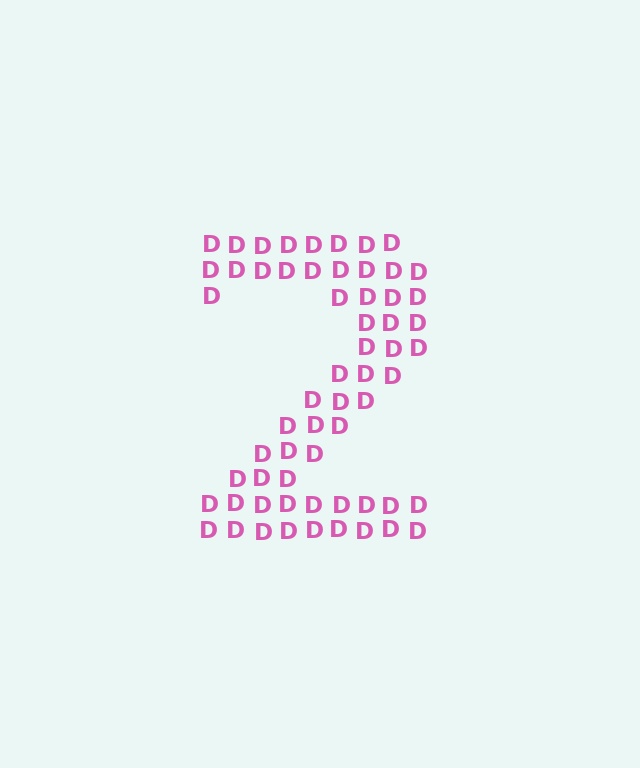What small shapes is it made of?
It is made of small letter D's.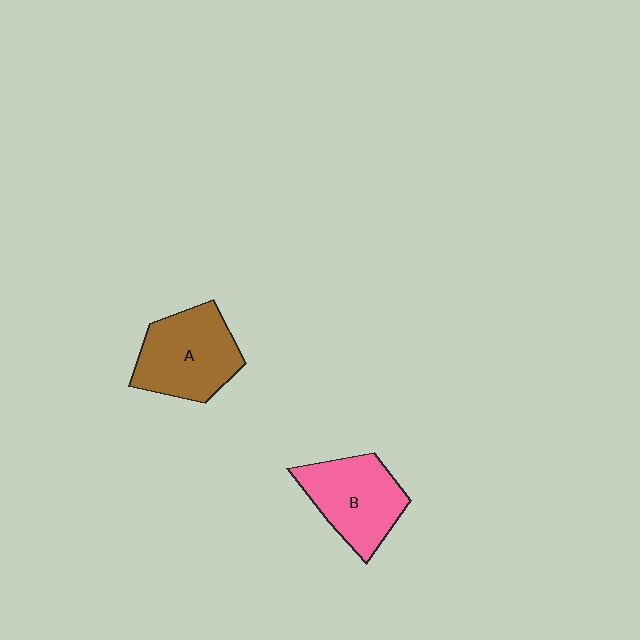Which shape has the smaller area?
Shape B (pink).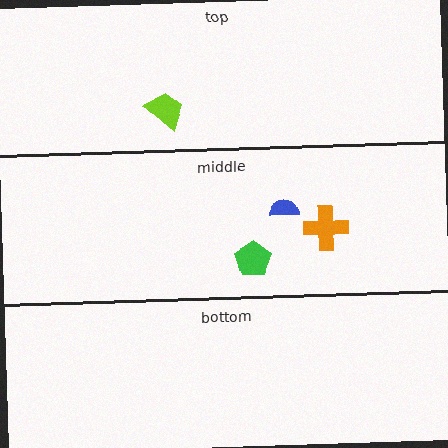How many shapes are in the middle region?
3.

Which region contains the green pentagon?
The middle region.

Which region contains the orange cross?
The middle region.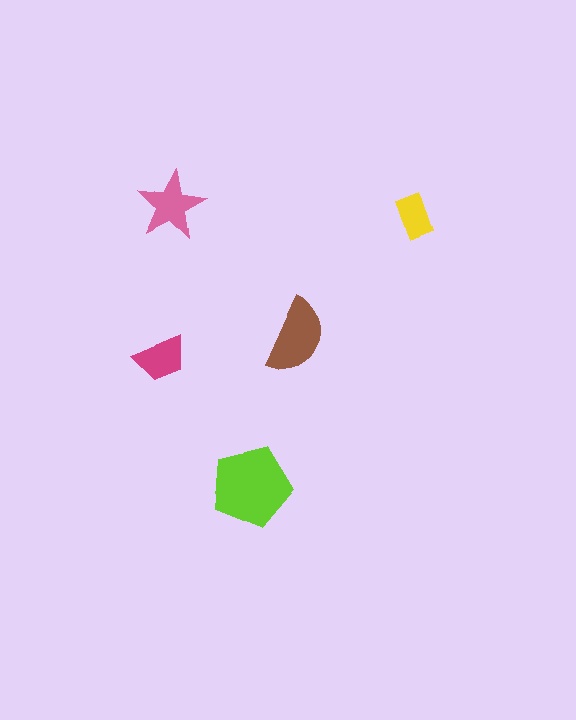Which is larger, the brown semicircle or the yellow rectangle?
The brown semicircle.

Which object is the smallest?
The yellow rectangle.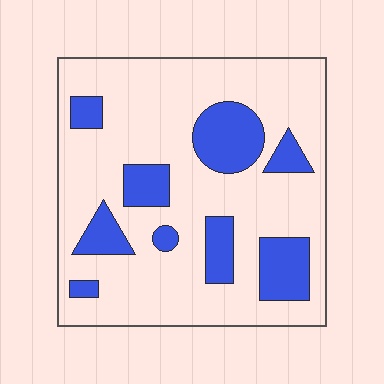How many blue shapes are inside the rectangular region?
9.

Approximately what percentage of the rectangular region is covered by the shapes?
Approximately 25%.